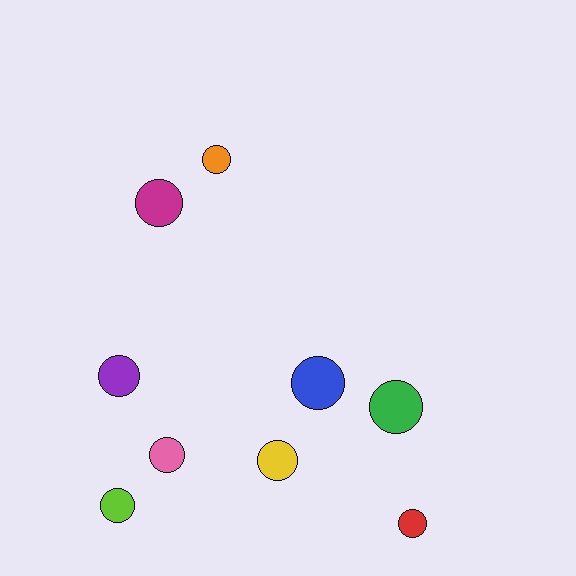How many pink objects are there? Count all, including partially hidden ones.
There is 1 pink object.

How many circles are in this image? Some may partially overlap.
There are 9 circles.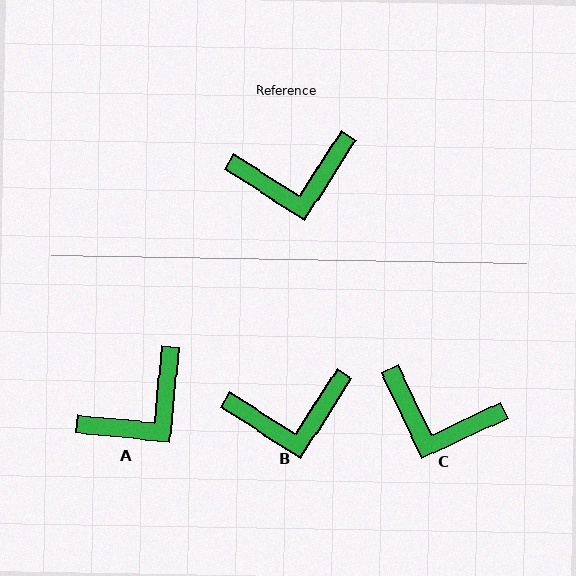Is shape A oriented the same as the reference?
No, it is off by about 27 degrees.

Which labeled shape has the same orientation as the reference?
B.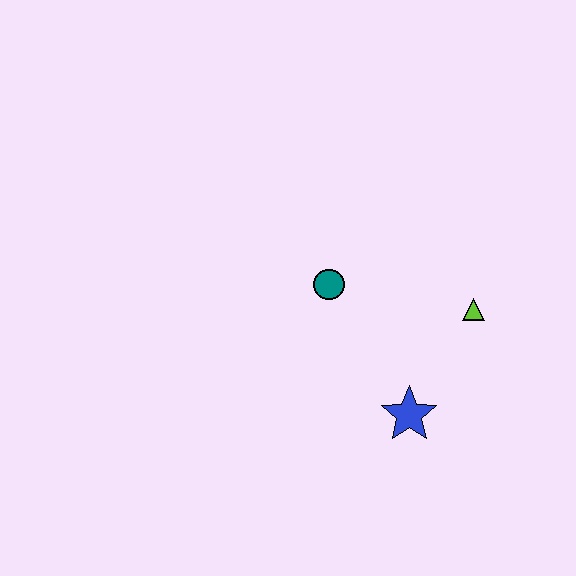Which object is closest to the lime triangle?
The blue star is closest to the lime triangle.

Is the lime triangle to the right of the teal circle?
Yes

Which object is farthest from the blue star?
The teal circle is farthest from the blue star.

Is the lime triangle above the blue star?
Yes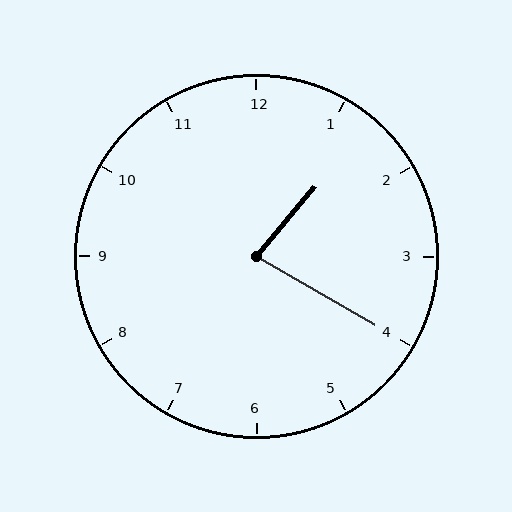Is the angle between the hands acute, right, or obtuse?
It is acute.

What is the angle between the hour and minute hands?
Approximately 80 degrees.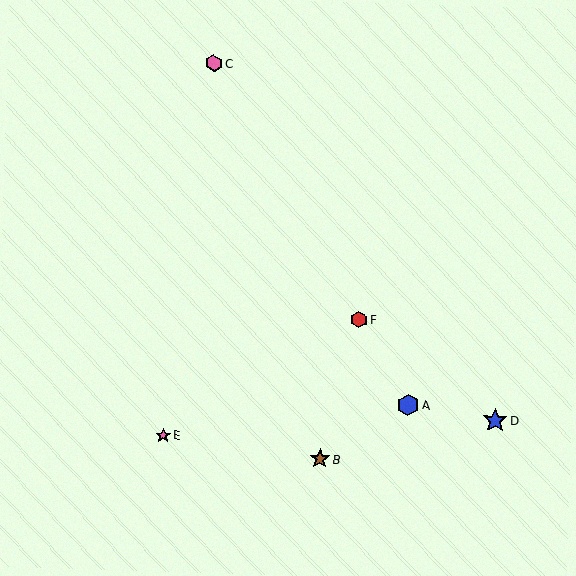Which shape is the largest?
The blue star (labeled D) is the largest.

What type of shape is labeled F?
Shape F is a red hexagon.